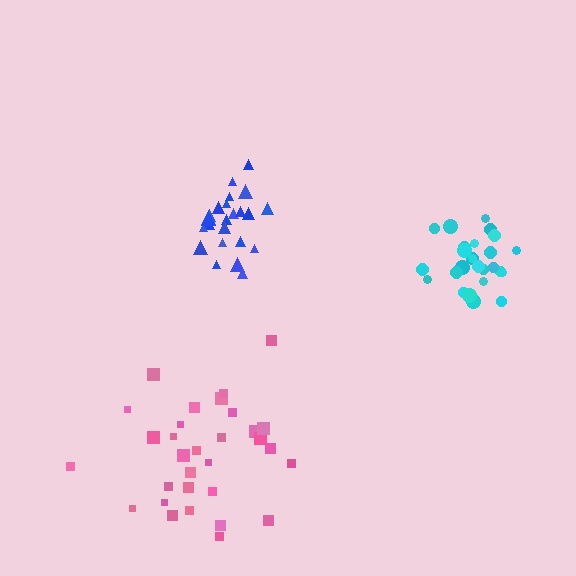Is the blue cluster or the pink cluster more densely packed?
Blue.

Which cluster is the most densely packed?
Cyan.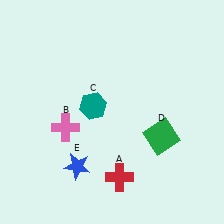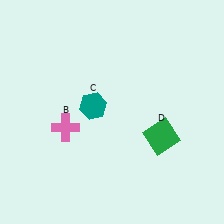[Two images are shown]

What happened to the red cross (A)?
The red cross (A) was removed in Image 2. It was in the bottom-right area of Image 1.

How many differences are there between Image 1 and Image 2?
There are 2 differences between the two images.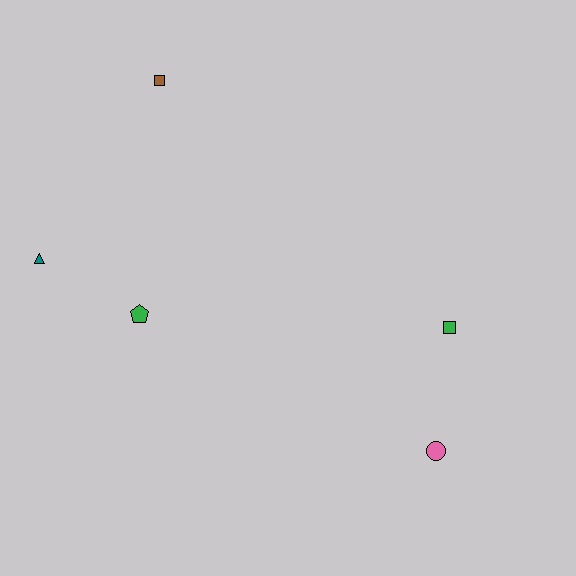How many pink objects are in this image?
There is 1 pink object.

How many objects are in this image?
There are 5 objects.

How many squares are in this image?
There are 2 squares.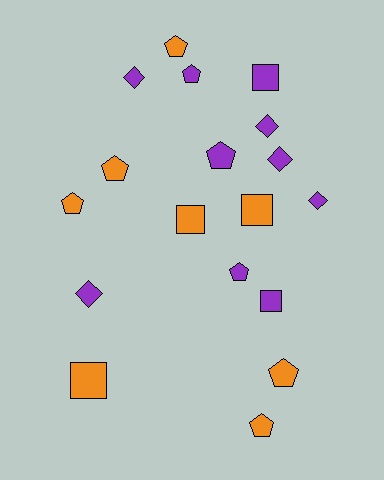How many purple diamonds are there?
There are 5 purple diamonds.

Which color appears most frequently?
Purple, with 10 objects.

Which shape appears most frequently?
Pentagon, with 8 objects.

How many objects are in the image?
There are 18 objects.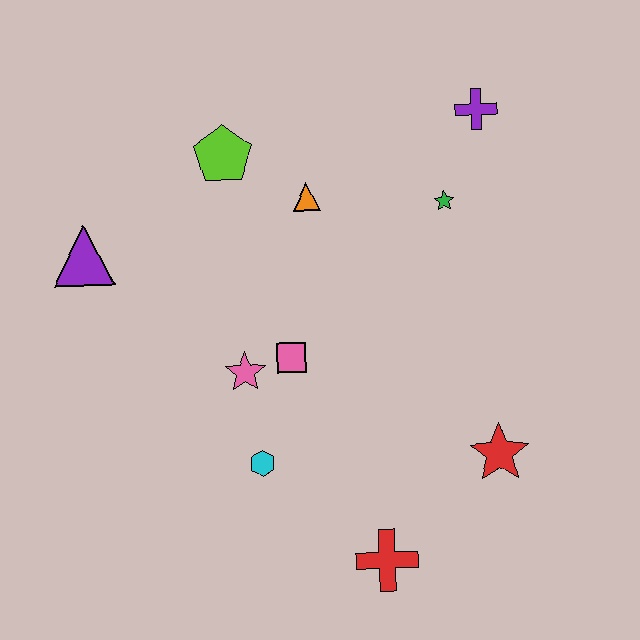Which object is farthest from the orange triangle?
The red cross is farthest from the orange triangle.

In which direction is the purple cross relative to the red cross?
The purple cross is above the red cross.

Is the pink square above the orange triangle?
No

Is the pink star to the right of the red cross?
No